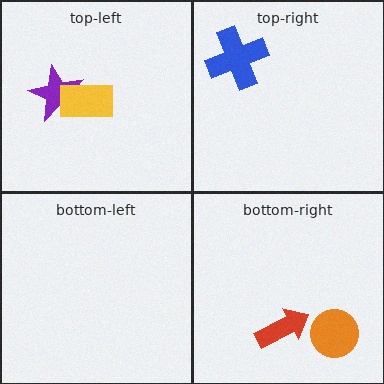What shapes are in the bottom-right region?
The red arrow, the orange circle.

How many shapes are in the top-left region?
2.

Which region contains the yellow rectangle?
The top-left region.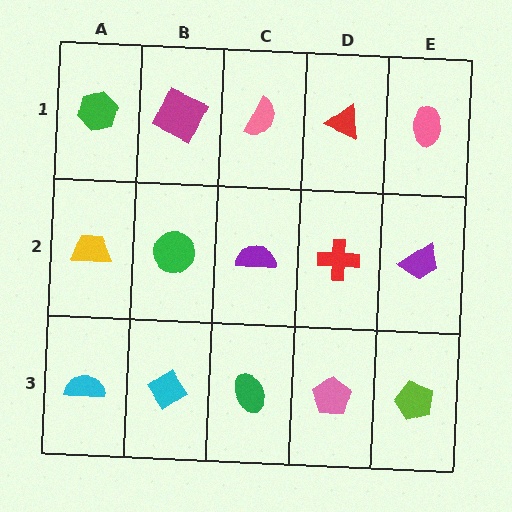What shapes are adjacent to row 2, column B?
A magenta square (row 1, column B), a cyan diamond (row 3, column B), a yellow trapezoid (row 2, column A), a purple semicircle (row 2, column C).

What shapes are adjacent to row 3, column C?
A purple semicircle (row 2, column C), a cyan diamond (row 3, column B), a pink pentagon (row 3, column D).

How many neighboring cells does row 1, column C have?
3.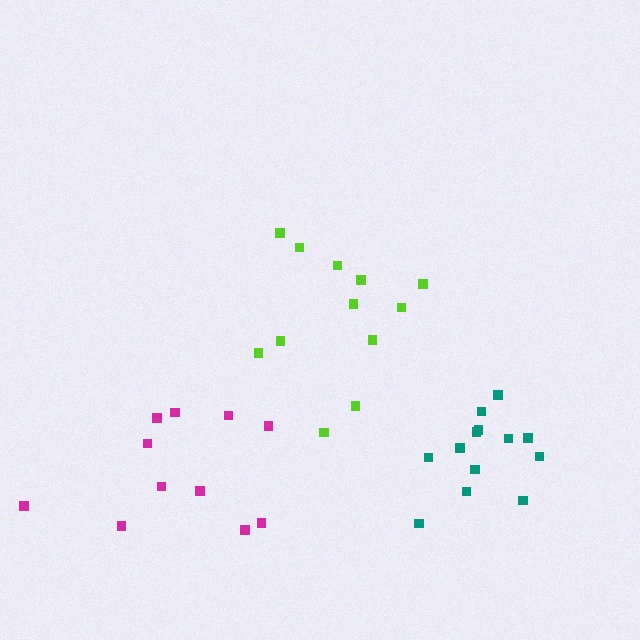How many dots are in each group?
Group 1: 11 dots, Group 2: 12 dots, Group 3: 13 dots (36 total).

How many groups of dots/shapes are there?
There are 3 groups.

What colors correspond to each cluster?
The clusters are colored: magenta, lime, teal.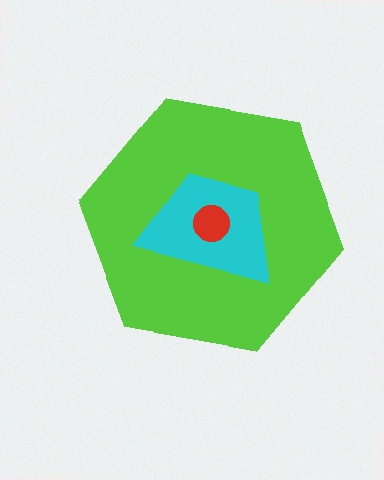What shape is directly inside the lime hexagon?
The cyan trapezoid.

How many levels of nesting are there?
3.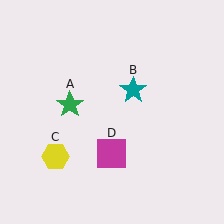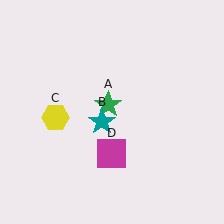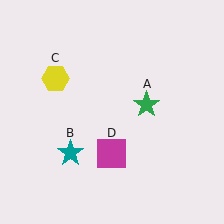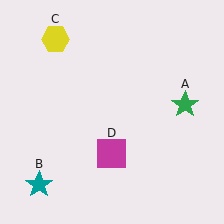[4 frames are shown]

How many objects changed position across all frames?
3 objects changed position: green star (object A), teal star (object B), yellow hexagon (object C).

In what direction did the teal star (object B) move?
The teal star (object B) moved down and to the left.